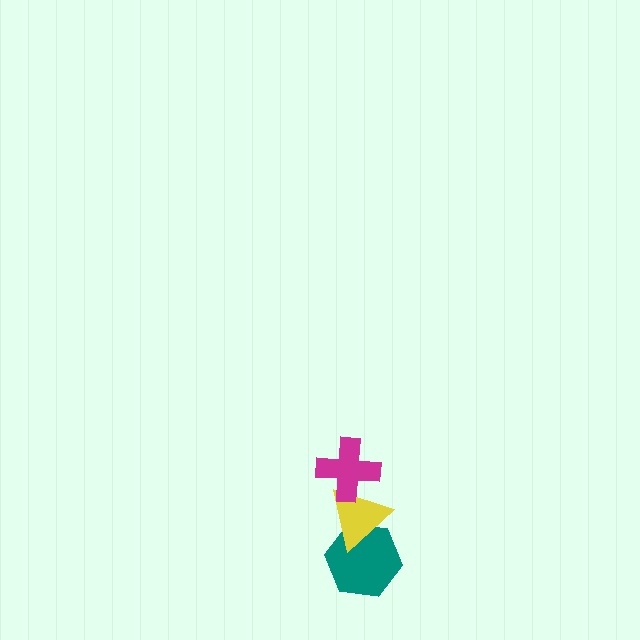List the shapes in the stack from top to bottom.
From top to bottom: the magenta cross, the yellow triangle, the teal hexagon.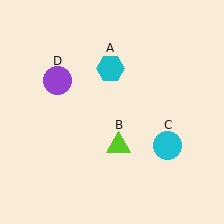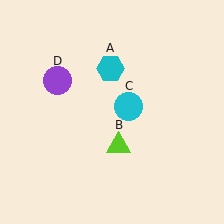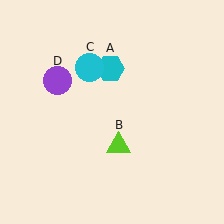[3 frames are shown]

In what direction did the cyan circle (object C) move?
The cyan circle (object C) moved up and to the left.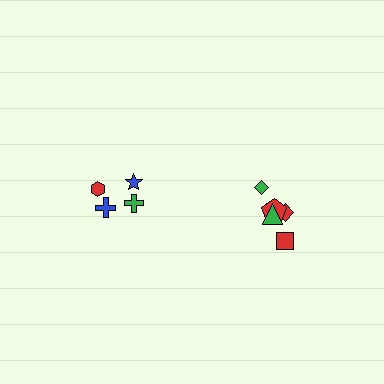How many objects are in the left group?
There are 4 objects.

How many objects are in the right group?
There are 6 objects.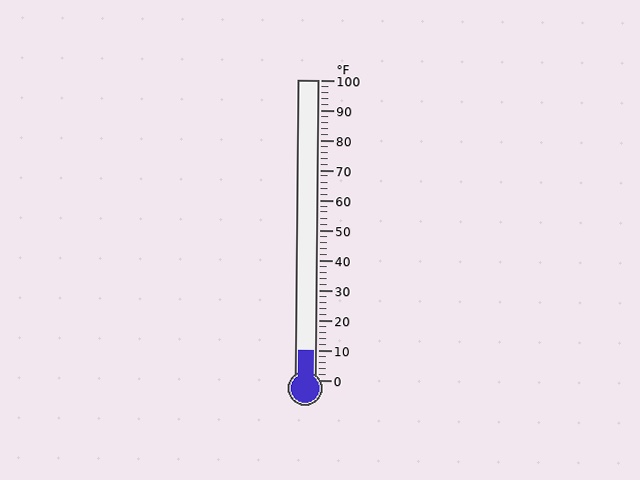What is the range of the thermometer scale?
The thermometer scale ranges from 0°F to 100°F.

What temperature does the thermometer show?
The thermometer shows approximately 10°F.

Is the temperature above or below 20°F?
The temperature is below 20°F.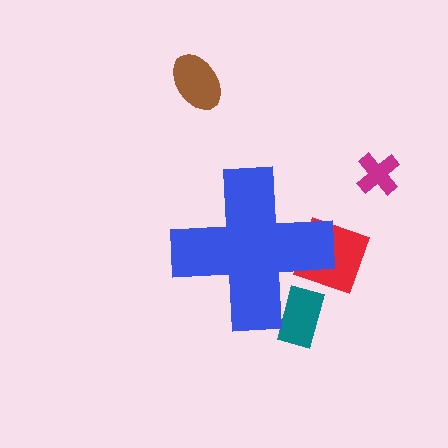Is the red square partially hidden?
Yes, the red square is partially hidden behind the blue cross.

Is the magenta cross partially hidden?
No, the magenta cross is fully visible.